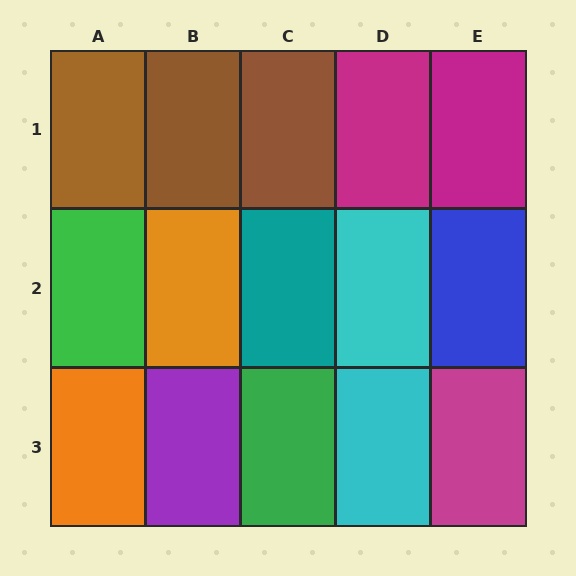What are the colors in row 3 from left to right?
Orange, purple, green, cyan, magenta.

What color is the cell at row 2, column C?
Teal.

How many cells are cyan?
2 cells are cyan.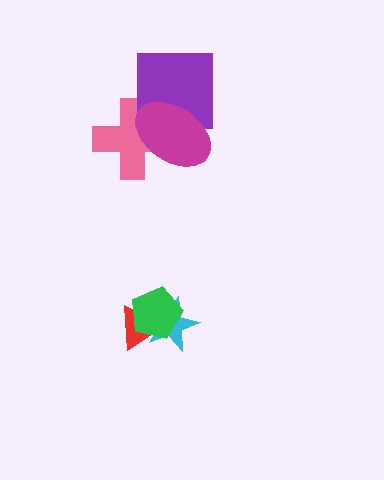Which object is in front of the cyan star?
The green pentagon is in front of the cyan star.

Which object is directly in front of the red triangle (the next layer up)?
The cyan star is directly in front of the red triangle.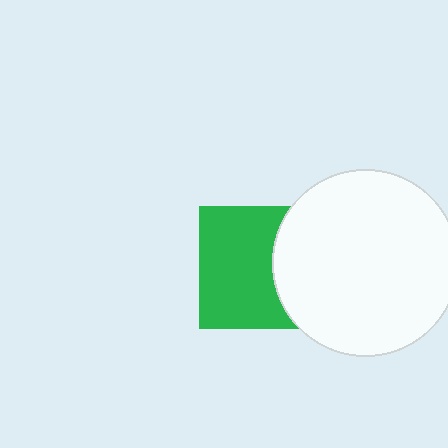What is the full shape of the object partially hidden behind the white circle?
The partially hidden object is a green square.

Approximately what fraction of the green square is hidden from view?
Roughly 34% of the green square is hidden behind the white circle.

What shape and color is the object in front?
The object in front is a white circle.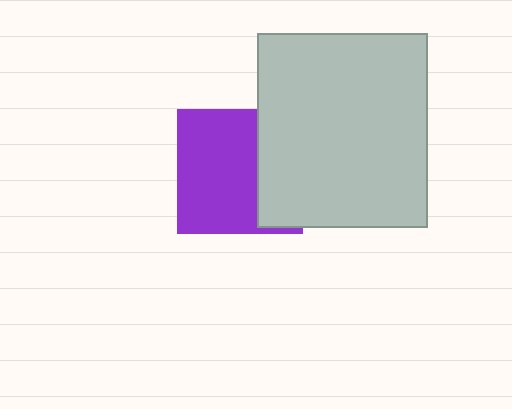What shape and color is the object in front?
The object in front is a light gray rectangle.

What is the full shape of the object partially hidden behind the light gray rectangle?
The partially hidden object is a purple square.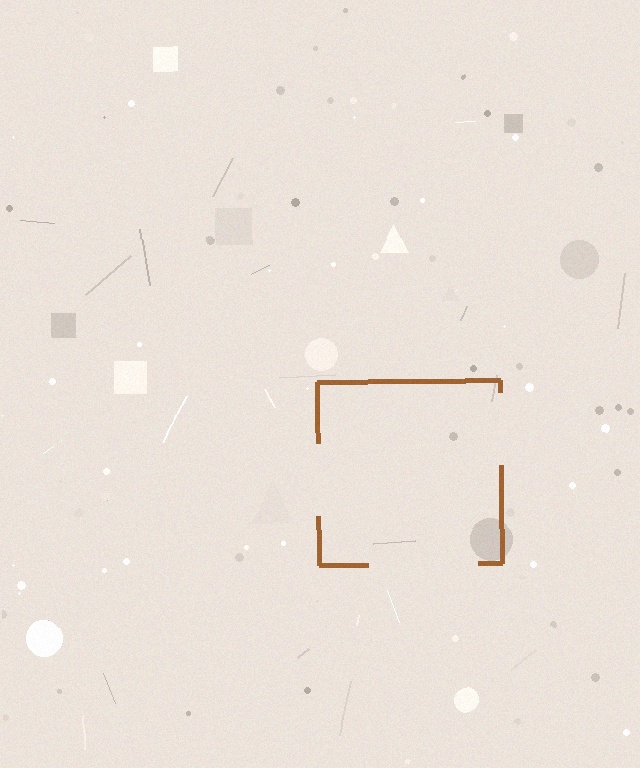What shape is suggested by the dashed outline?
The dashed outline suggests a square.